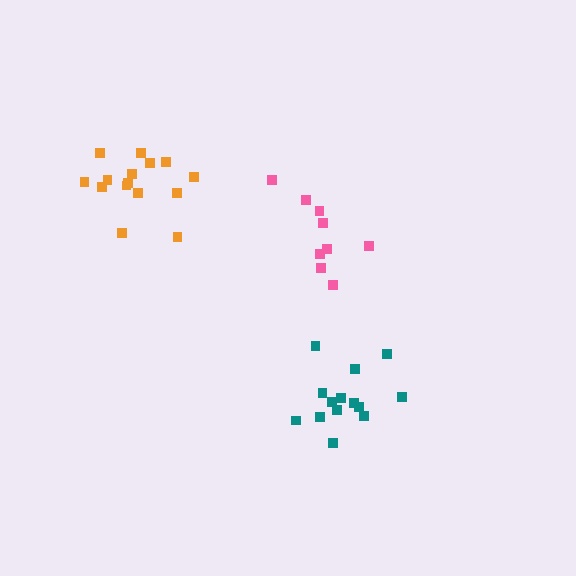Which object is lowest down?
The teal cluster is bottommost.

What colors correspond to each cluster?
The clusters are colored: pink, orange, teal.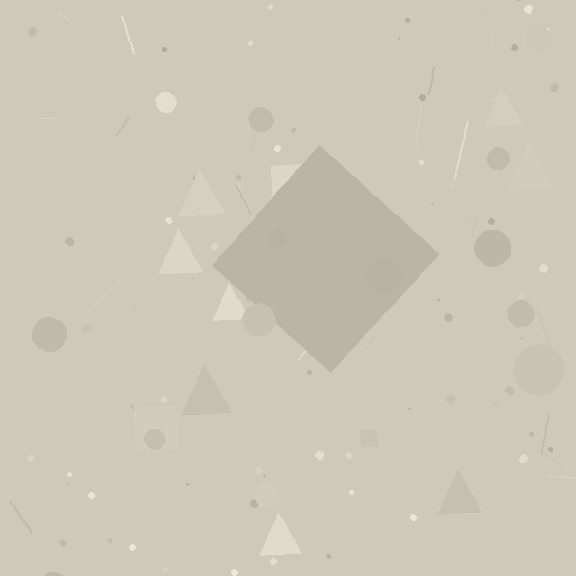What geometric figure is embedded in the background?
A diamond is embedded in the background.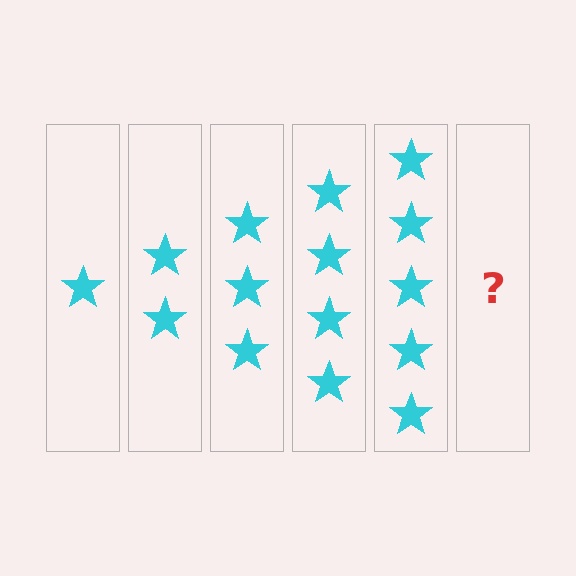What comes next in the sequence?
The next element should be 6 stars.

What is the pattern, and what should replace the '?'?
The pattern is that each step adds one more star. The '?' should be 6 stars.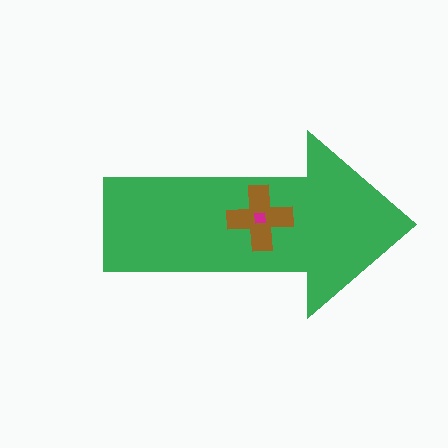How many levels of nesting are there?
3.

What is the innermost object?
The magenta square.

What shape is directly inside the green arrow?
The brown cross.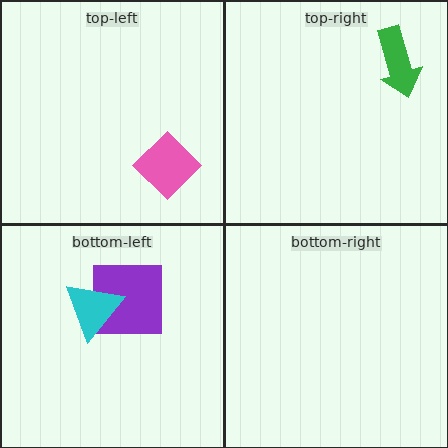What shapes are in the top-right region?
The green arrow.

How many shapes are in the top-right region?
1.